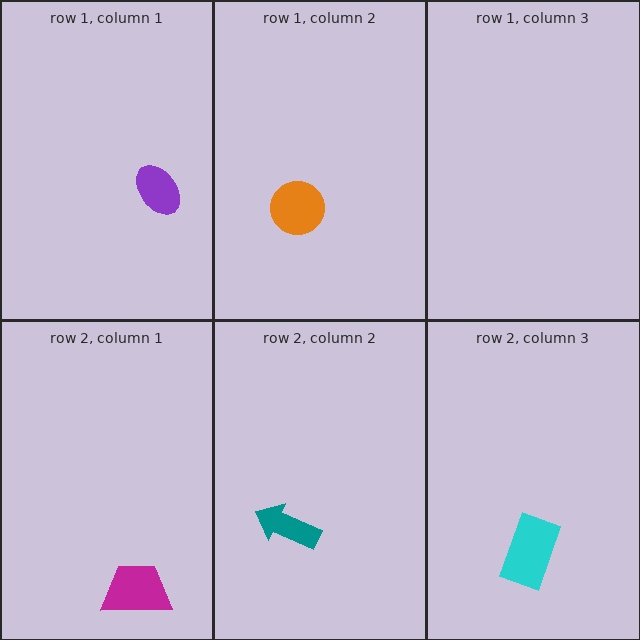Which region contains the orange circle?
The row 1, column 2 region.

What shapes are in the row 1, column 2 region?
The orange circle.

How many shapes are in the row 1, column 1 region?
1.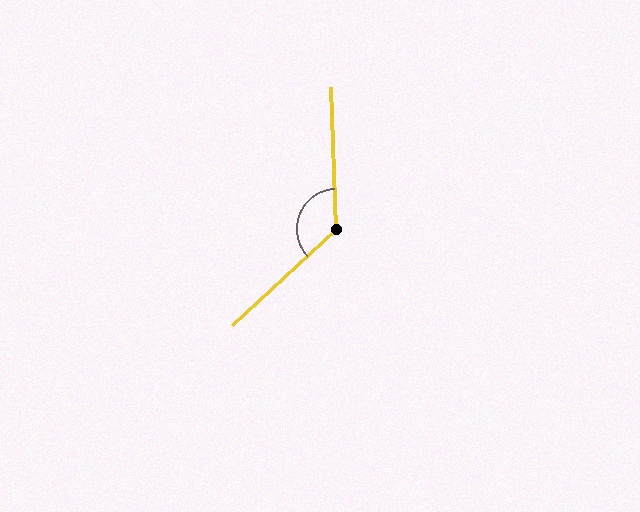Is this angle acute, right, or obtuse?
It is obtuse.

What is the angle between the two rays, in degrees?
Approximately 131 degrees.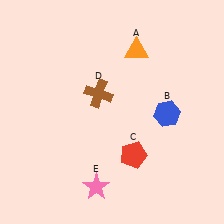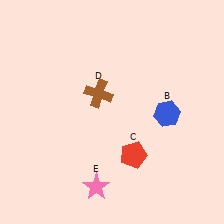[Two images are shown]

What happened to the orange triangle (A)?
The orange triangle (A) was removed in Image 2. It was in the top-right area of Image 1.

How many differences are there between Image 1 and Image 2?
There is 1 difference between the two images.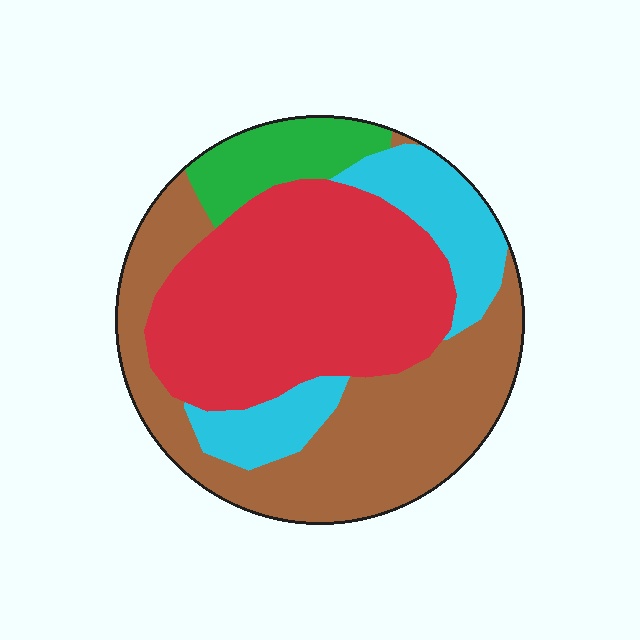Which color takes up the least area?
Green, at roughly 10%.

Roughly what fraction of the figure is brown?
Brown takes up about three eighths (3/8) of the figure.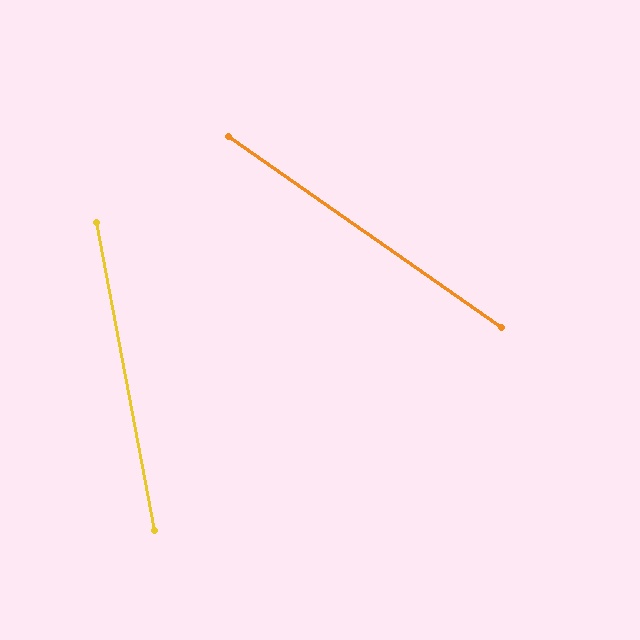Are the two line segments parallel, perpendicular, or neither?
Neither parallel nor perpendicular — they differ by about 44°.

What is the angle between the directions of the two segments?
Approximately 44 degrees.